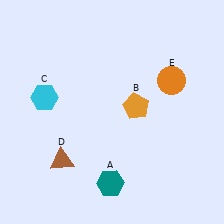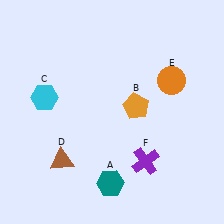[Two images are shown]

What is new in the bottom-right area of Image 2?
A purple cross (F) was added in the bottom-right area of Image 2.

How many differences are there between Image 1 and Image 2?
There is 1 difference between the two images.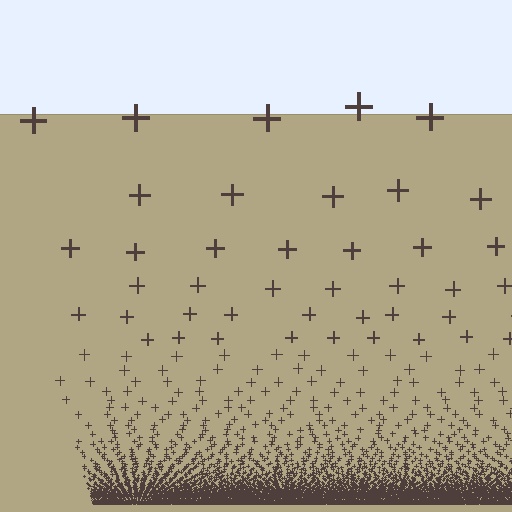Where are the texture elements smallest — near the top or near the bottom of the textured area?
Near the bottom.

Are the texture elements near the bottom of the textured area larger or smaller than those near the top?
Smaller. The gradient is inverted — elements near the bottom are smaller and denser.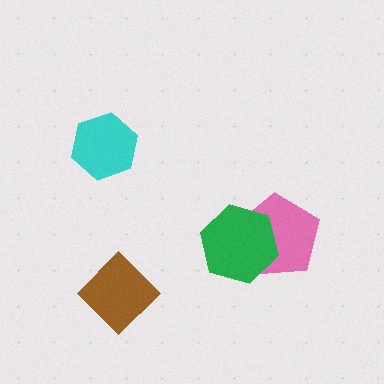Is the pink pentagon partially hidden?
Yes, it is partially covered by another shape.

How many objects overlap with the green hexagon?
1 object overlaps with the green hexagon.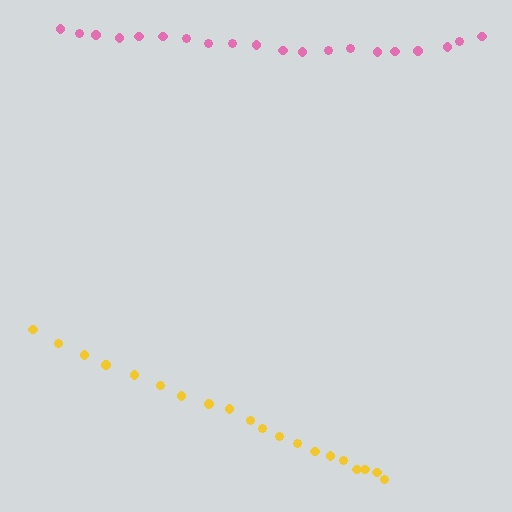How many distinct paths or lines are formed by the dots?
There are 2 distinct paths.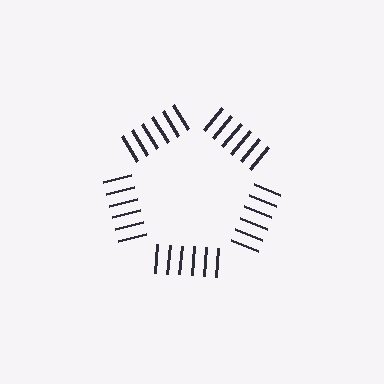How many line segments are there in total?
30 — 6 along each of the 5 edges.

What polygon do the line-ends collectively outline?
An illusory pentagon — the line segments terminate on its edges but no continuous stroke is drawn.